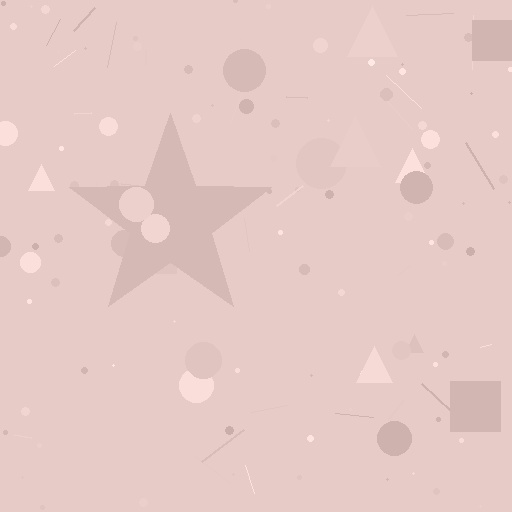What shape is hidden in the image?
A star is hidden in the image.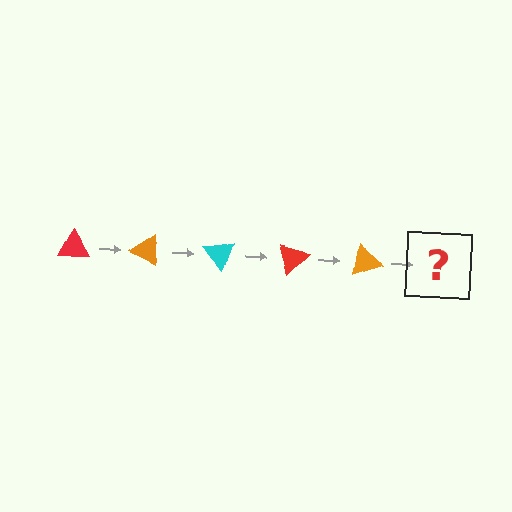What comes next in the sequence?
The next element should be a cyan triangle, rotated 125 degrees from the start.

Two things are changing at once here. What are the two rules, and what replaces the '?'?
The two rules are that it rotates 25 degrees each step and the color cycles through red, orange, and cyan. The '?' should be a cyan triangle, rotated 125 degrees from the start.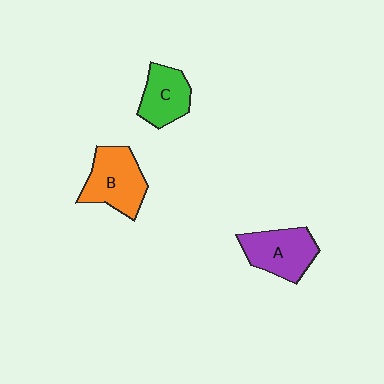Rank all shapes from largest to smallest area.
From largest to smallest: B (orange), A (purple), C (green).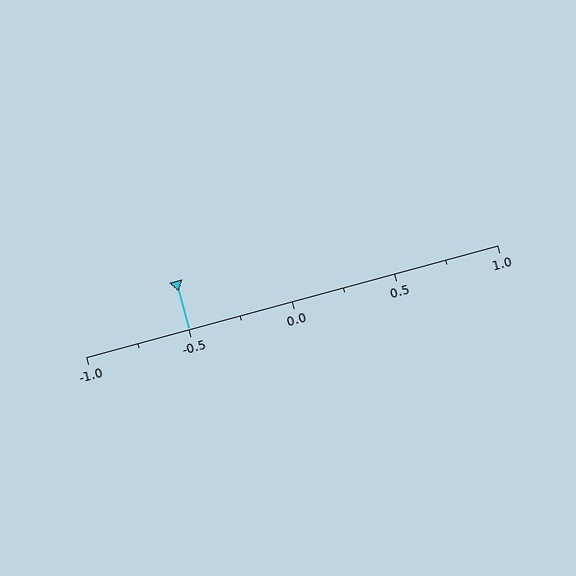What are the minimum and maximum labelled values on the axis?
The axis runs from -1.0 to 1.0.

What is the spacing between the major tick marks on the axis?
The major ticks are spaced 0.5 apart.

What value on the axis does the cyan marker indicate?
The marker indicates approximately -0.5.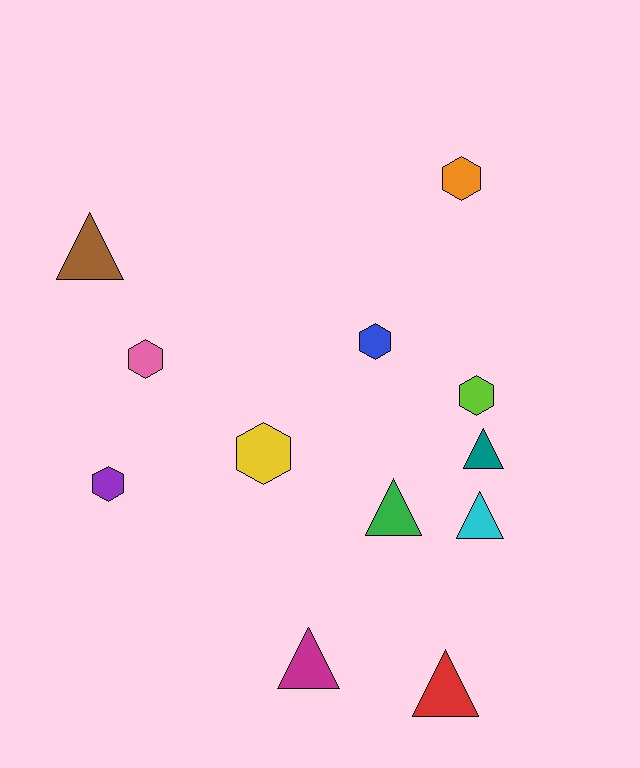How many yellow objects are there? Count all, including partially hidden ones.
There is 1 yellow object.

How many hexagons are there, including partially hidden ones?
There are 6 hexagons.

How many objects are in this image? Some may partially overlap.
There are 12 objects.